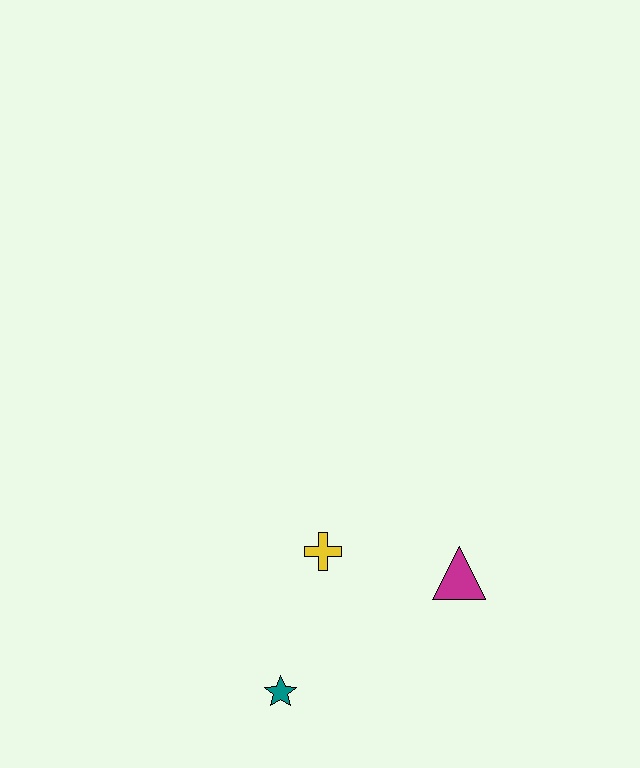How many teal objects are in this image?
There is 1 teal object.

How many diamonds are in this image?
There are no diamonds.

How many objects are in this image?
There are 3 objects.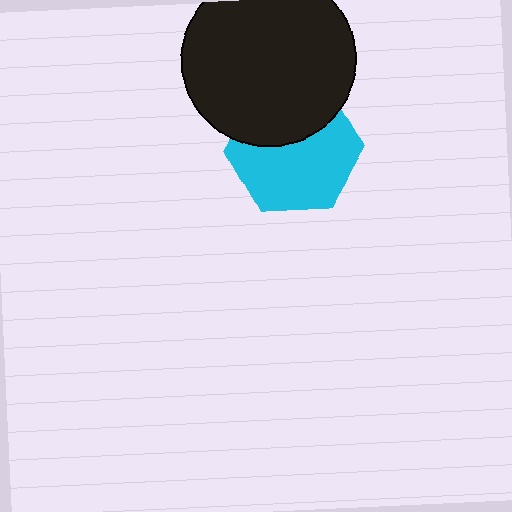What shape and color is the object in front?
The object in front is a black circle.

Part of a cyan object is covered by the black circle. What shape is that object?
It is a hexagon.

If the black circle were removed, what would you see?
You would see the complete cyan hexagon.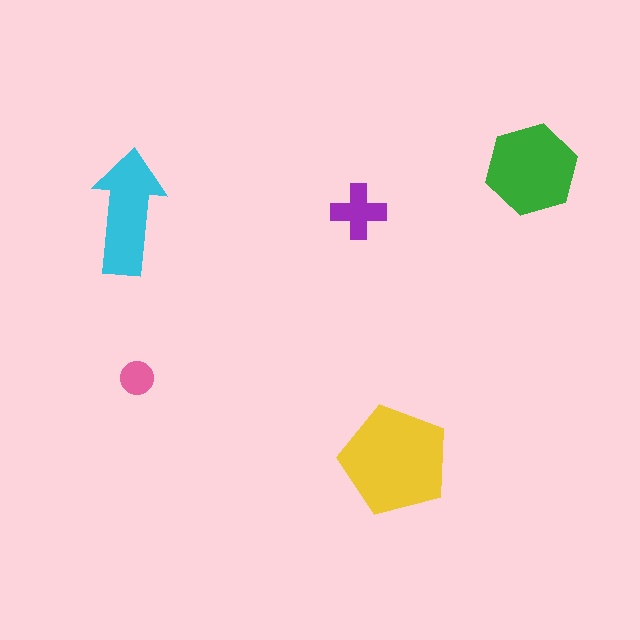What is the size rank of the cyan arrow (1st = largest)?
3rd.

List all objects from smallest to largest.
The pink circle, the purple cross, the cyan arrow, the green hexagon, the yellow pentagon.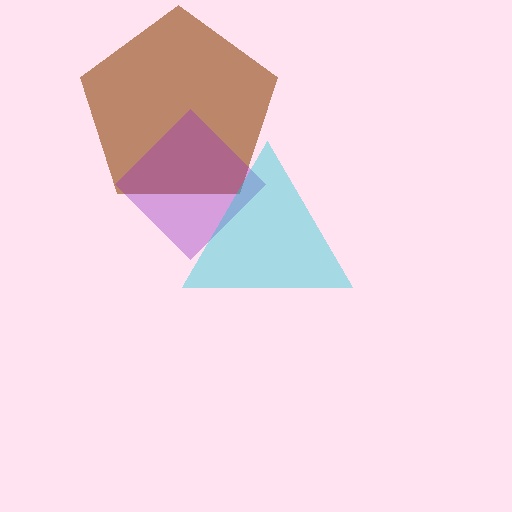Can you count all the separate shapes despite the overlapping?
Yes, there are 3 separate shapes.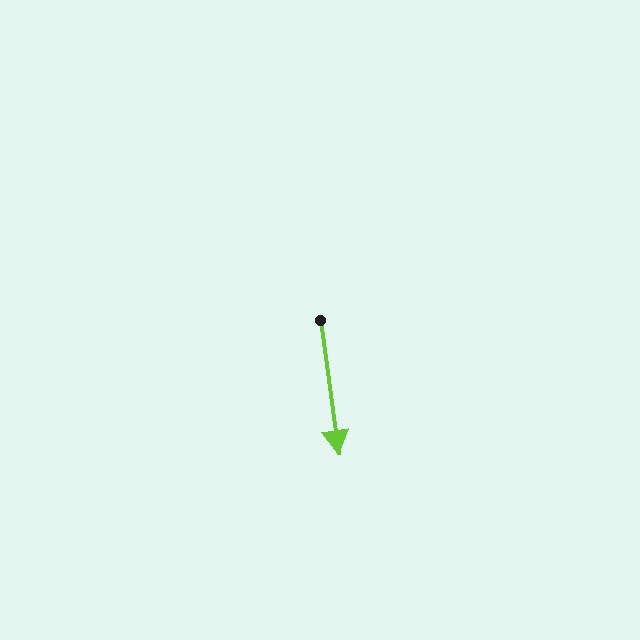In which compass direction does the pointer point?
South.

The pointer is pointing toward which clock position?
Roughly 6 o'clock.